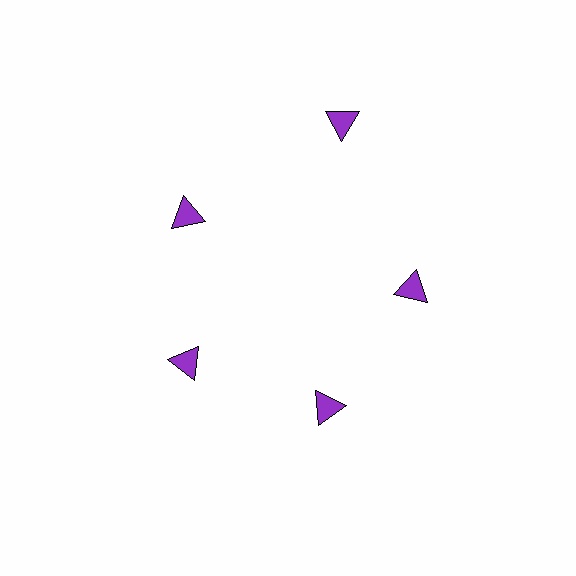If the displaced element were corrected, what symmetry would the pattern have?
It would have 5-fold rotational symmetry — the pattern would map onto itself every 72 degrees.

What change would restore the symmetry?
The symmetry would be restored by moving it inward, back onto the ring so that all 5 triangles sit at equal angles and equal distance from the center.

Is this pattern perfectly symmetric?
No. The 5 purple triangles are arranged in a ring, but one element near the 1 o'clock position is pushed outward from the center, breaking the 5-fold rotational symmetry.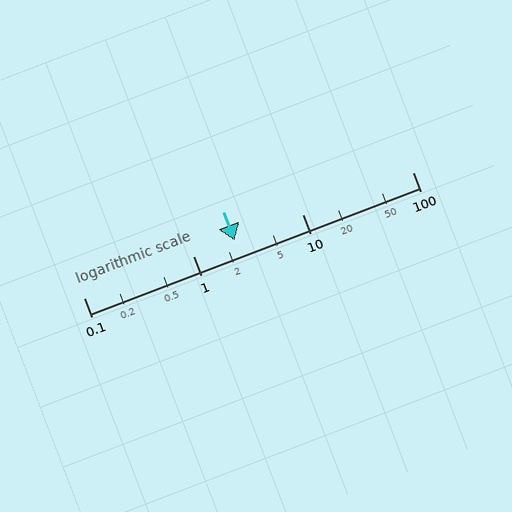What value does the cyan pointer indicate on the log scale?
The pointer indicates approximately 2.4.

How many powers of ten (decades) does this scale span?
The scale spans 3 decades, from 0.1 to 100.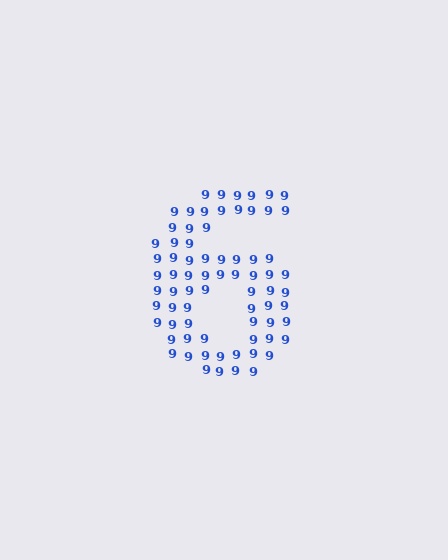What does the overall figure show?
The overall figure shows the digit 6.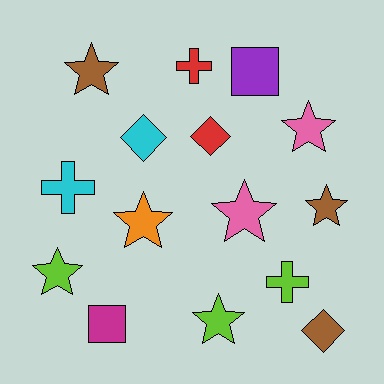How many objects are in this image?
There are 15 objects.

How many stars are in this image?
There are 7 stars.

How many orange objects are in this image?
There is 1 orange object.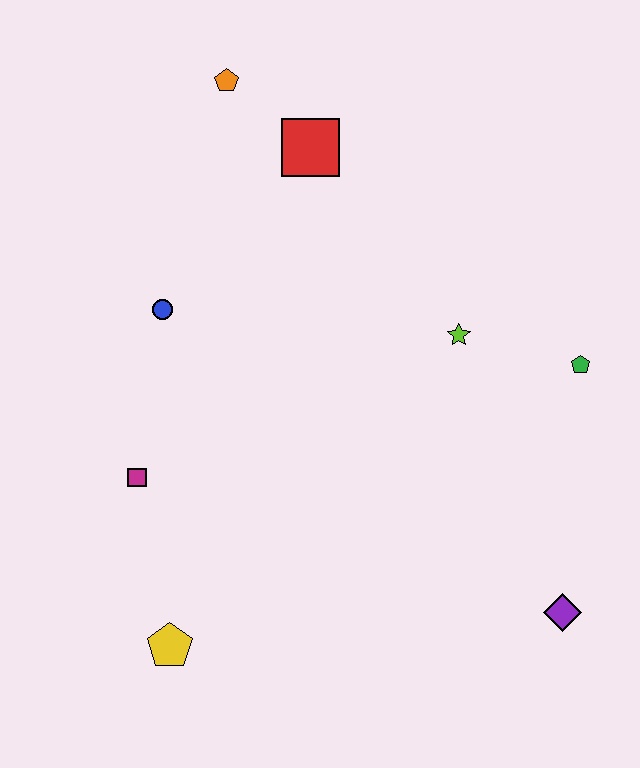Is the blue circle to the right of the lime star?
No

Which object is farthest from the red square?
The purple diamond is farthest from the red square.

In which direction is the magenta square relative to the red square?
The magenta square is below the red square.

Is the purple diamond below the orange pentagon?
Yes